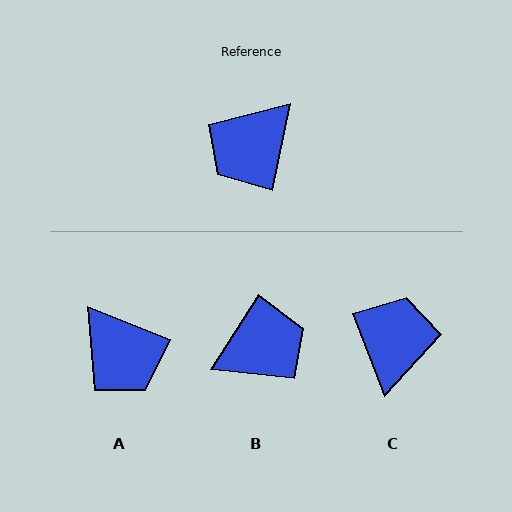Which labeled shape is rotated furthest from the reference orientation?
B, about 159 degrees away.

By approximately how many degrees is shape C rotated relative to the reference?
Approximately 147 degrees clockwise.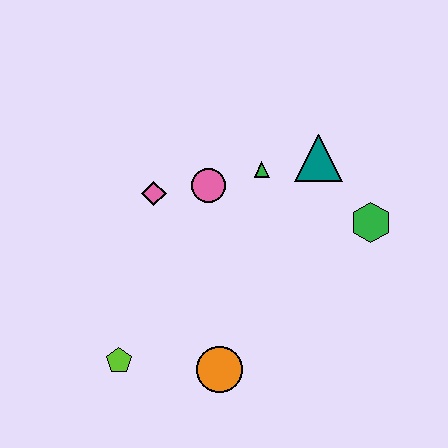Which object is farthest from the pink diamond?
The green hexagon is farthest from the pink diamond.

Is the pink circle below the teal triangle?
Yes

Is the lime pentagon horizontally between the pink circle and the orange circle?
No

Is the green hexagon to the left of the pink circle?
No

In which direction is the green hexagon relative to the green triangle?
The green hexagon is to the right of the green triangle.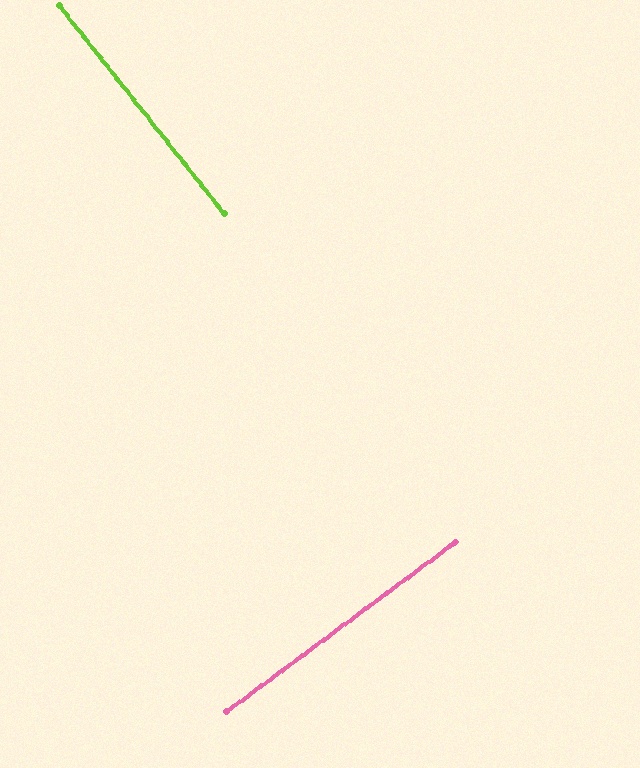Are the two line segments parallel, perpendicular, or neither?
Perpendicular — they meet at approximately 88°.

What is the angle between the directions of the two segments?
Approximately 88 degrees.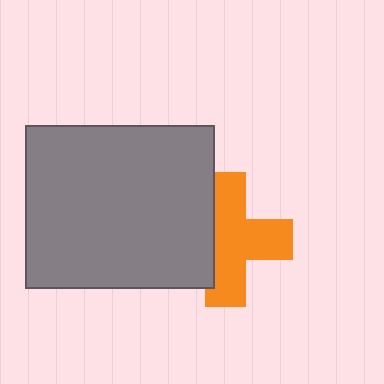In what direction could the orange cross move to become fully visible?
The orange cross could move right. That would shift it out from behind the gray rectangle entirely.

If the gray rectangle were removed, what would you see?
You would see the complete orange cross.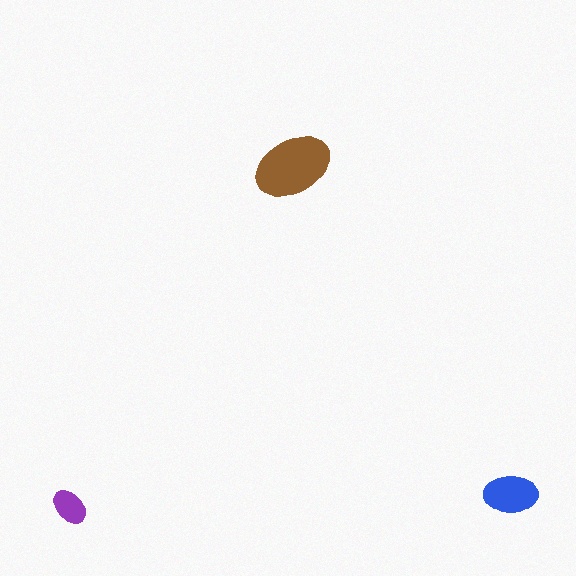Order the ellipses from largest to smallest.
the brown one, the blue one, the purple one.